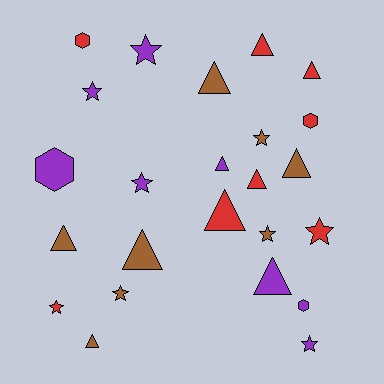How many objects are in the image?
There are 24 objects.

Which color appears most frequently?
Red, with 8 objects.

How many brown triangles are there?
There are 5 brown triangles.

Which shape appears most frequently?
Triangle, with 11 objects.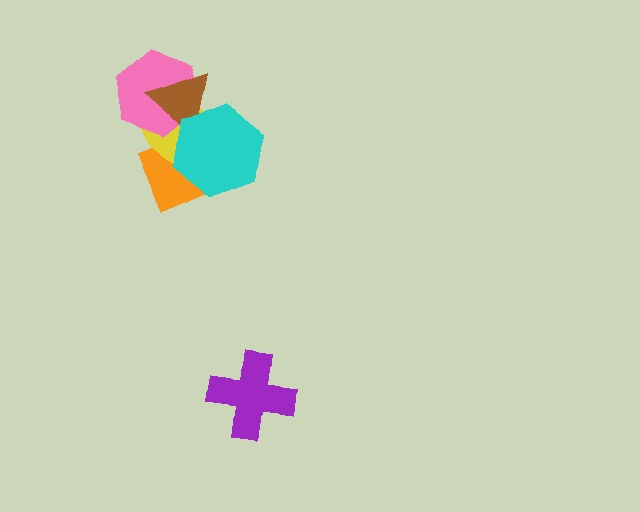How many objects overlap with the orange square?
2 objects overlap with the orange square.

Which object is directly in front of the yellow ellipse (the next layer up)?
The pink hexagon is directly in front of the yellow ellipse.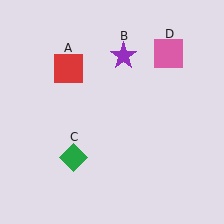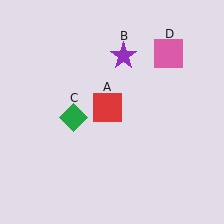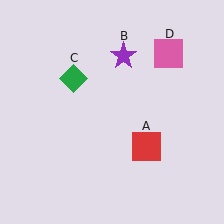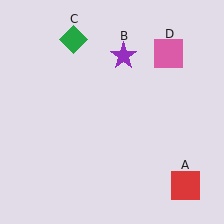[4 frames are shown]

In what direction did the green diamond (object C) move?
The green diamond (object C) moved up.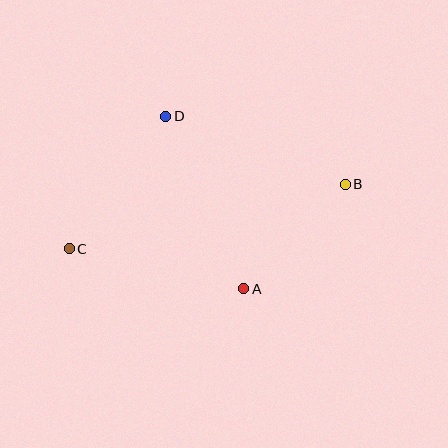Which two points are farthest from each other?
Points B and C are farthest from each other.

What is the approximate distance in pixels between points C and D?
The distance between C and D is approximately 163 pixels.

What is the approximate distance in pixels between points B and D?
The distance between B and D is approximately 192 pixels.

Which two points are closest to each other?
Points A and B are closest to each other.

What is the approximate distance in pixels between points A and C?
The distance between A and C is approximately 179 pixels.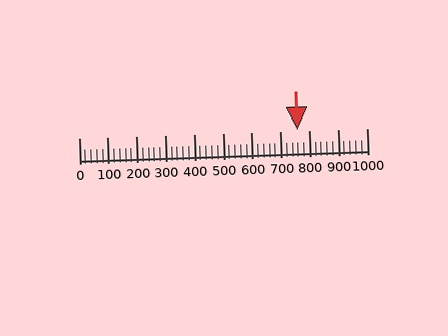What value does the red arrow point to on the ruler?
The red arrow points to approximately 760.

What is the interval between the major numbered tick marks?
The major tick marks are spaced 100 units apart.